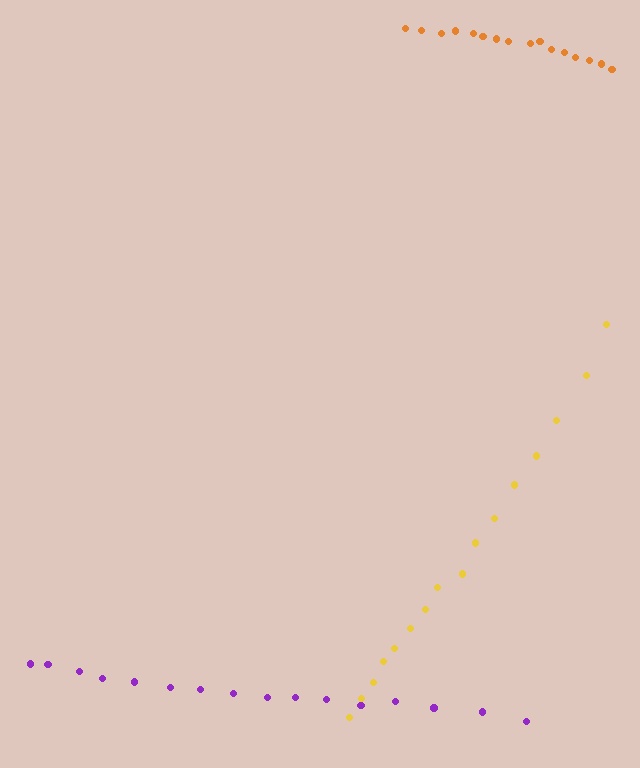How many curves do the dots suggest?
There are 3 distinct paths.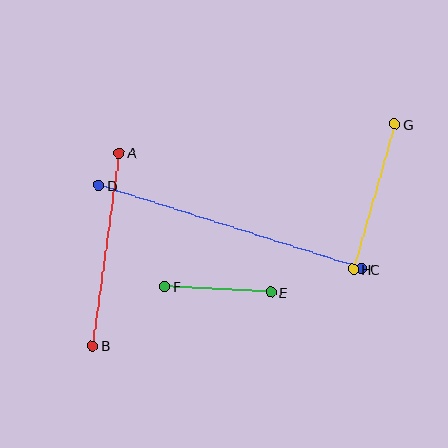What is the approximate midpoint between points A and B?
The midpoint is at approximately (106, 249) pixels.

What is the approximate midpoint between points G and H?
The midpoint is at approximately (374, 197) pixels.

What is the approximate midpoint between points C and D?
The midpoint is at approximately (230, 227) pixels.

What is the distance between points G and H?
The distance is approximately 151 pixels.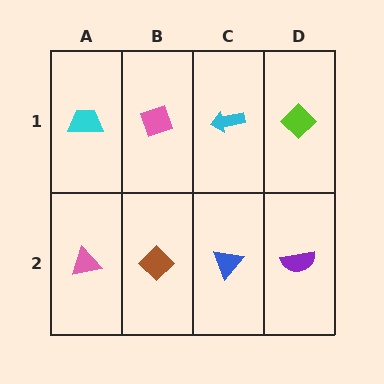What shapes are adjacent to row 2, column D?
A lime diamond (row 1, column D), a blue triangle (row 2, column C).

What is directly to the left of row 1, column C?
A pink diamond.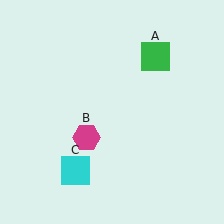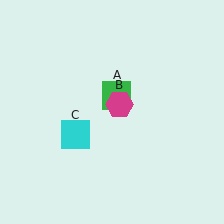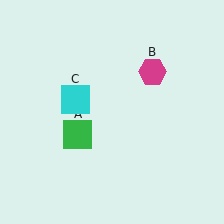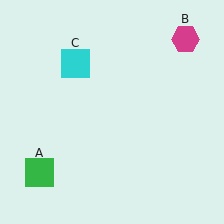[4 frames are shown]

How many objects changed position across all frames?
3 objects changed position: green square (object A), magenta hexagon (object B), cyan square (object C).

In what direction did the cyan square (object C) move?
The cyan square (object C) moved up.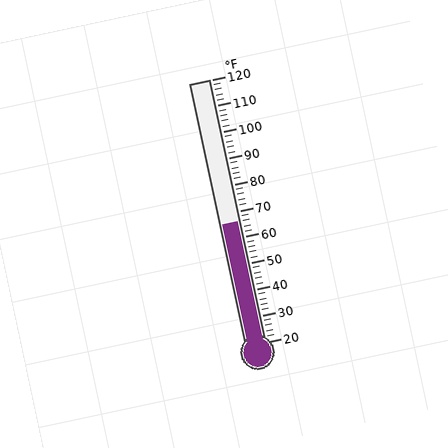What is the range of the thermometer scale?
The thermometer scale ranges from 20°F to 120°F.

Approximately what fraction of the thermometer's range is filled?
The thermometer is filled to approximately 45% of its range.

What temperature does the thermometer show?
The thermometer shows approximately 66°F.